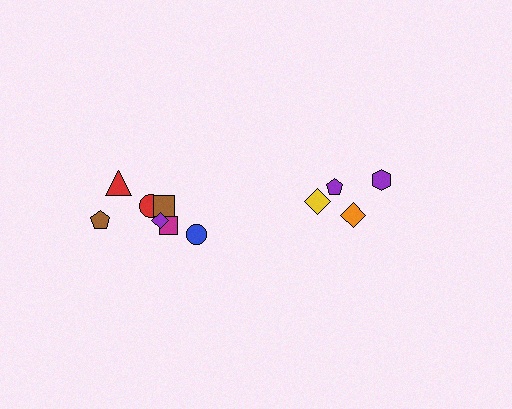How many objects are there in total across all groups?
There are 11 objects.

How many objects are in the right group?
There are 4 objects.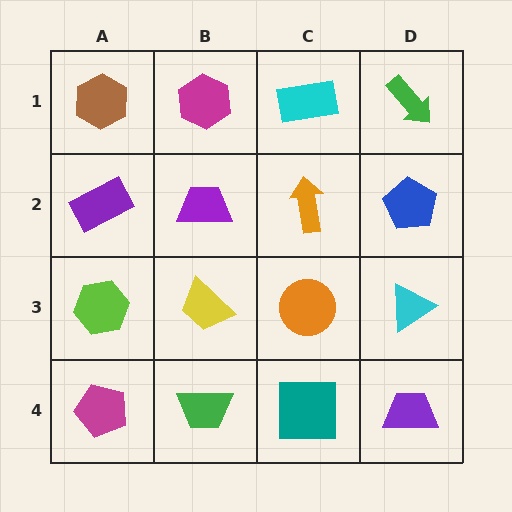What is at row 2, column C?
An orange arrow.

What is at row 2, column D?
A blue pentagon.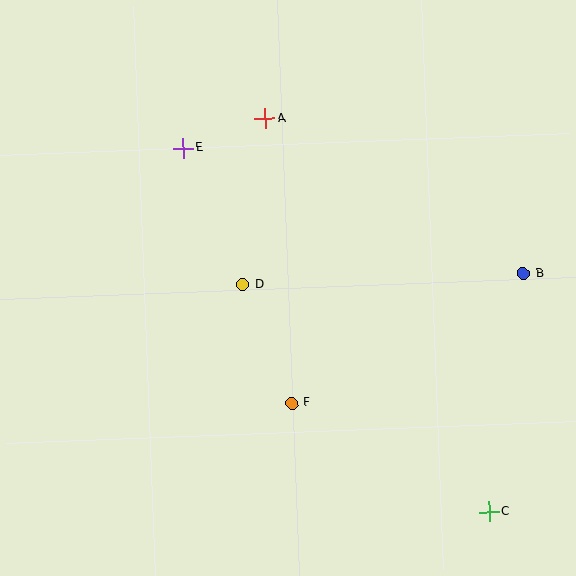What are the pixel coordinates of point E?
Point E is at (183, 148).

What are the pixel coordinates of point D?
Point D is at (243, 284).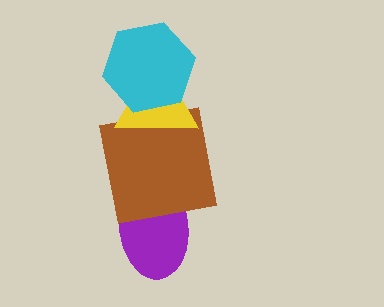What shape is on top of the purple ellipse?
The brown square is on top of the purple ellipse.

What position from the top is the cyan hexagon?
The cyan hexagon is 1st from the top.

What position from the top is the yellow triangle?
The yellow triangle is 2nd from the top.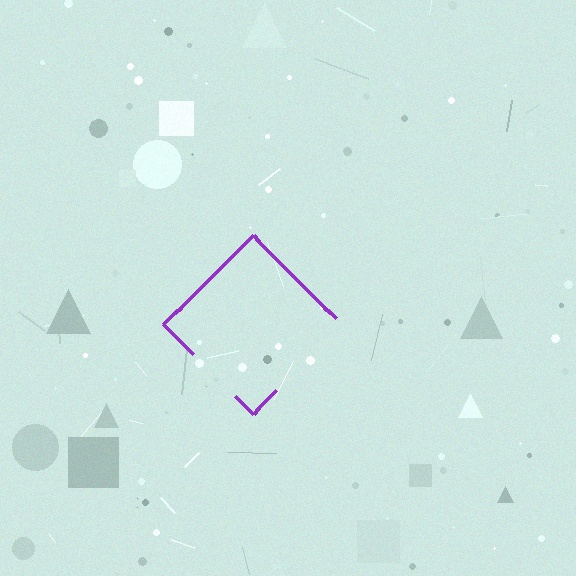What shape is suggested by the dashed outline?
The dashed outline suggests a diamond.